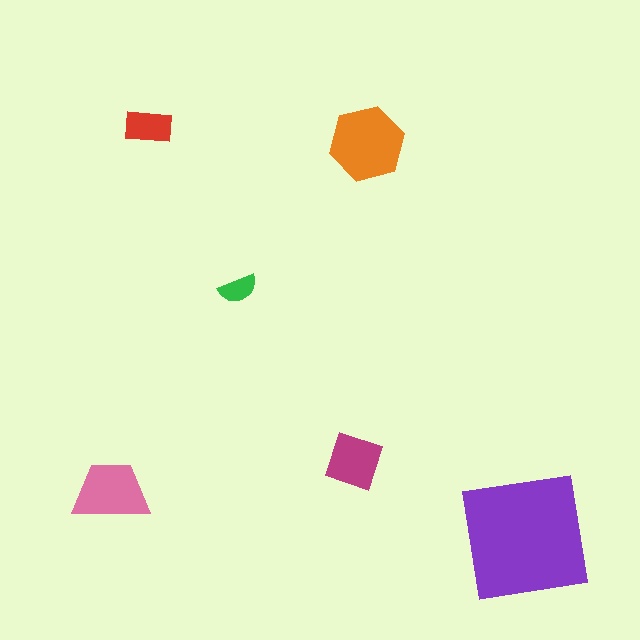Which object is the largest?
The purple square.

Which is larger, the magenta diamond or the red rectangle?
The magenta diamond.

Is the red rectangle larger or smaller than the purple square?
Smaller.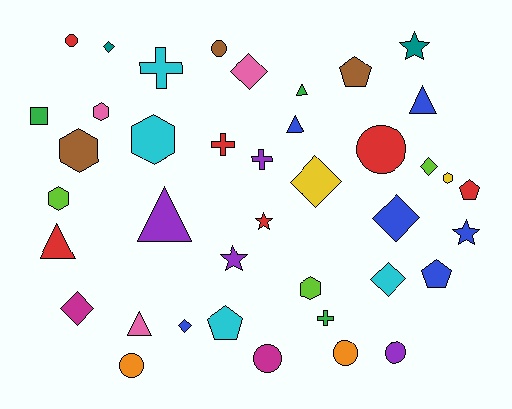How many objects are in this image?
There are 40 objects.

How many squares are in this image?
There is 1 square.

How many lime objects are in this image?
There are 3 lime objects.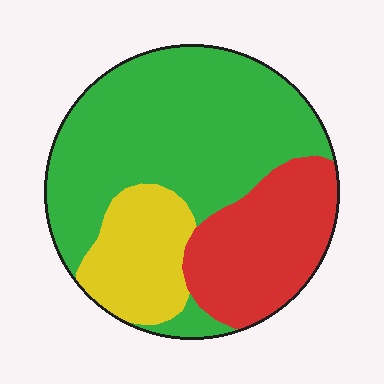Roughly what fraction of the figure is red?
Red takes up between a quarter and a half of the figure.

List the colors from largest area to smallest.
From largest to smallest: green, red, yellow.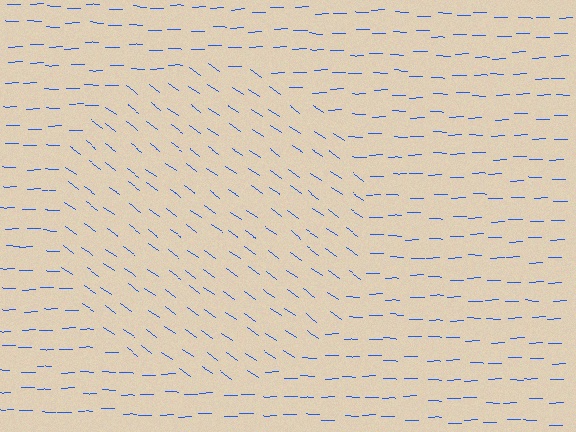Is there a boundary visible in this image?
Yes, there is a texture boundary formed by a change in line orientation.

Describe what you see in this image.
The image is filled with small blue line segments. A circle region in the image has lines oriented differently from the surrounding lines, creating a visible texture boundary.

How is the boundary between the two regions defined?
The boundary is defined purely by a change in line orientation (approximately 37 degrees difference). All lines are the same color and thickness.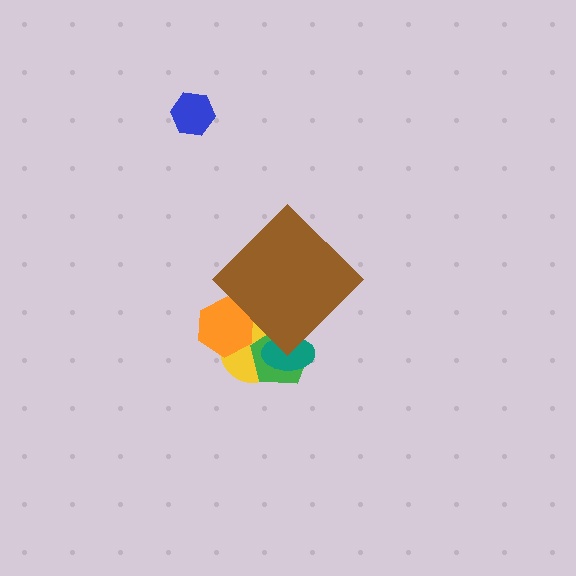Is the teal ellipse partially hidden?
Yes, the teal ellipse is partially hidden behind the brown diamond.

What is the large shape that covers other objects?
A brown diamond.